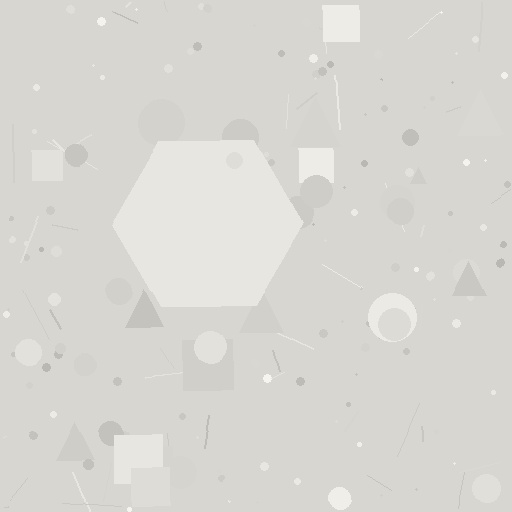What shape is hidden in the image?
A hexagon is hidden in the image.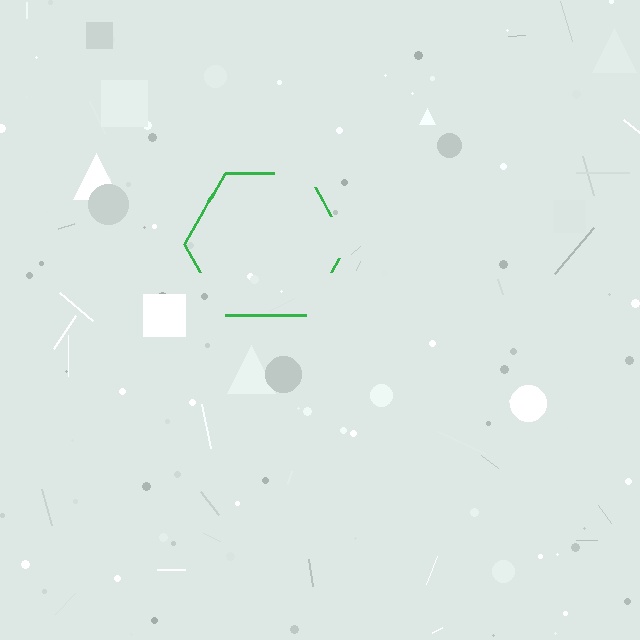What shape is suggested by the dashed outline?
The dashed outline suggests a hexagon.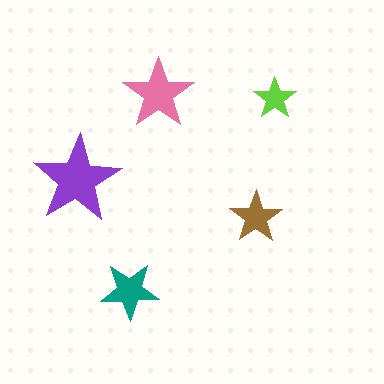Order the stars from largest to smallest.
the purple one, the pink one, the teal one, the brown one, the lime one.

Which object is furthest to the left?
The purple star is leftmost.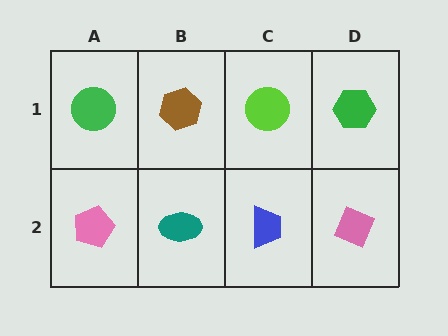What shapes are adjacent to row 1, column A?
A pink pentagon (row 2, column A), a brown hexagon (row 1, column B).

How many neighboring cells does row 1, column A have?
2.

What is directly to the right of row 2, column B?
A blue trapezoid.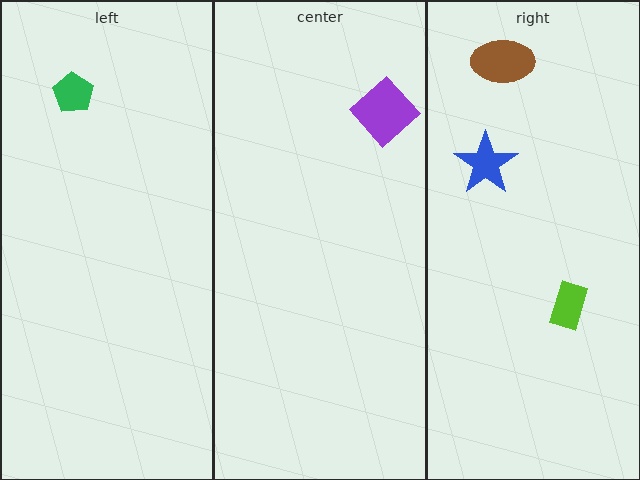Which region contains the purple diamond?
The center region.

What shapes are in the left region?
The green pentagon.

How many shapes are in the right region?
3.